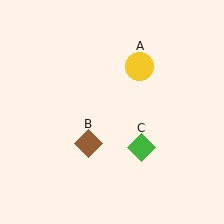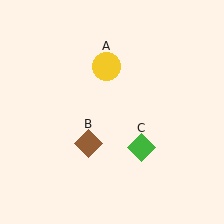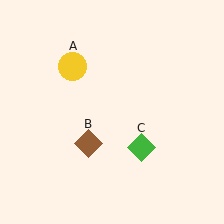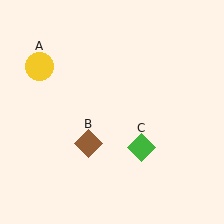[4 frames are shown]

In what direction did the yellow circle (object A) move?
The yellow circle (object A) moved left.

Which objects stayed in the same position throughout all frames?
Brown diamond (object B) and green diamond (object C) remained stationary.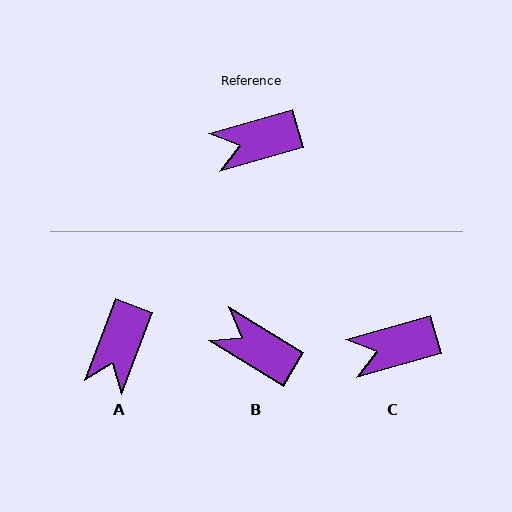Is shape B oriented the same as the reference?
No, it is off by about 48 degrees.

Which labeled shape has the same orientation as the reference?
C.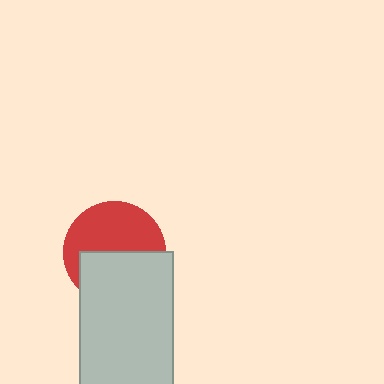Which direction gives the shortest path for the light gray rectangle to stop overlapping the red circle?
Moving down gives the shortest separation.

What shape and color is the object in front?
The object in front is a light gray rectangle.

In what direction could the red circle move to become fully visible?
The red circle could move up. That would shift it out from behind the light gray rectangle entirely.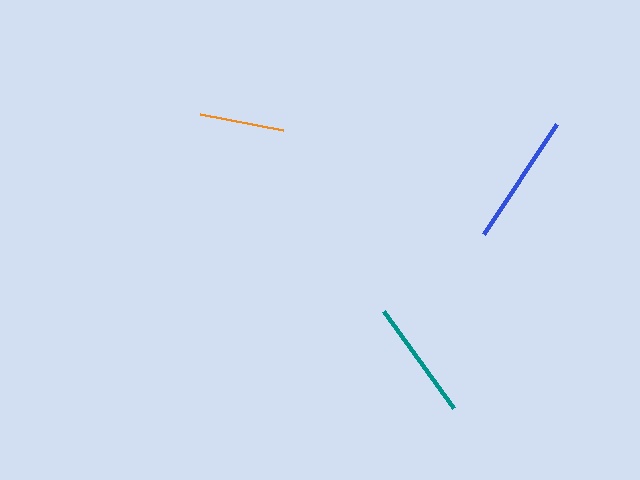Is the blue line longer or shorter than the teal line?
The blue line is longer than the teal line.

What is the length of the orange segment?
The orange segment is approximately 85 pixels long.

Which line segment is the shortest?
The orange line is the shortest at approximately 85 pixels.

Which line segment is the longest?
The blue line is the longest at approximately 132 pixels.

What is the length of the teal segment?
The teal segment is approximately 119 pixels long.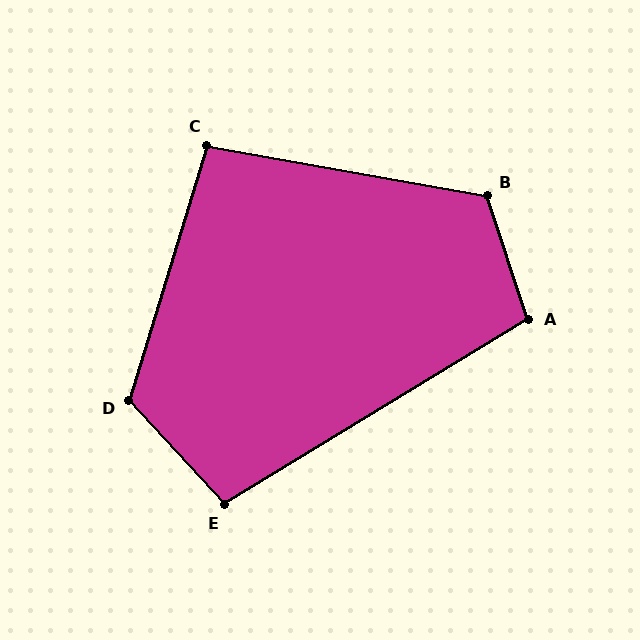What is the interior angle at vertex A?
Approximately 103 degrees (obtuse).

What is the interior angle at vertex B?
Approximately 119 degrees (obtuse).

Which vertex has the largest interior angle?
D, at approximately 120 degrees.